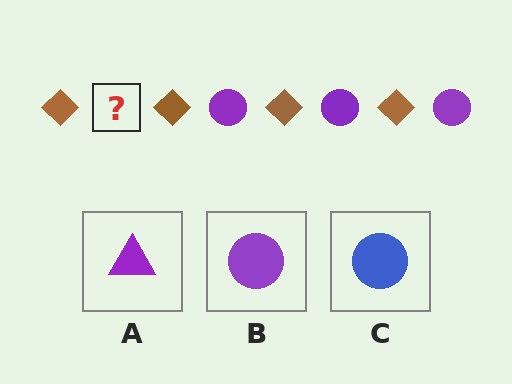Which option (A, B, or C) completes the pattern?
B.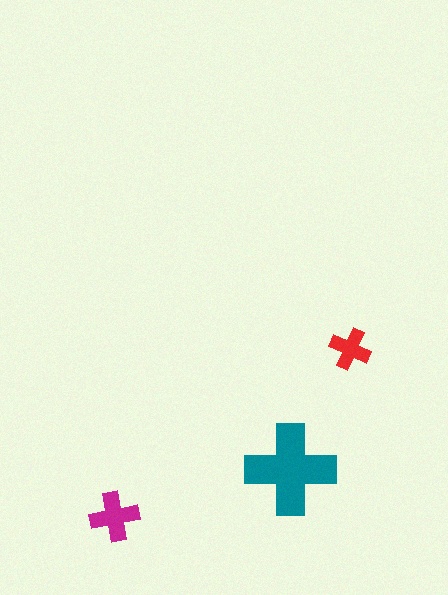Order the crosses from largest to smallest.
the teal one, the magenta one, the red one.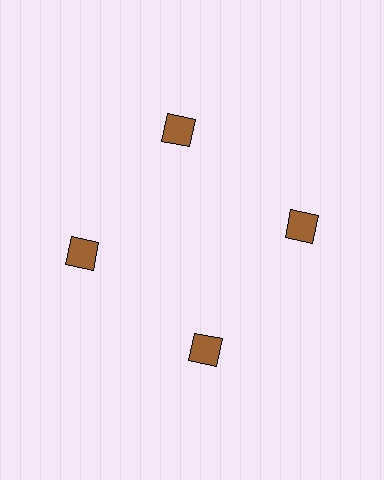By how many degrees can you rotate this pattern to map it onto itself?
The pattern maps onto itself every 90 degrees of rotation.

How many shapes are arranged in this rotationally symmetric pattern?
There are 4 shapes, arranged in 4 groups of 1.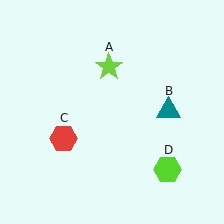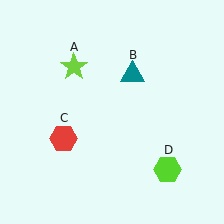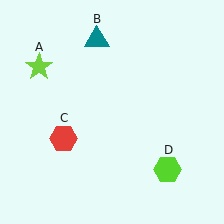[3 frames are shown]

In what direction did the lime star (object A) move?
The lime star (object A) moved left.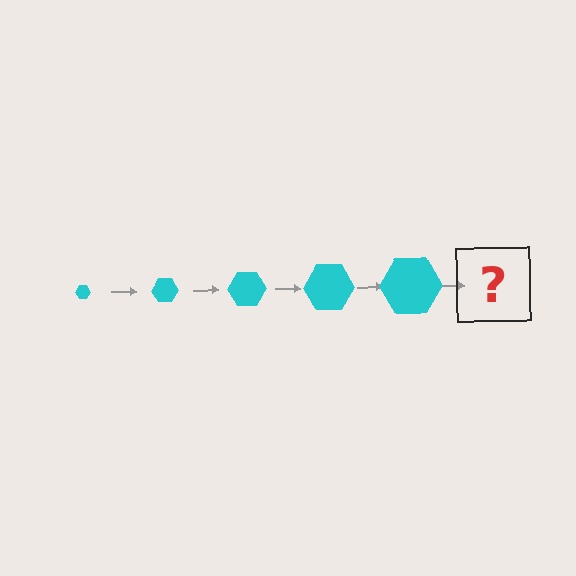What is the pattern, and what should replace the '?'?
The pattern is that the hexagon gets progressively larger each step. The '?' should be a cyan hexagon, larger than the previous one.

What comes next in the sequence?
The next element should be a cyan hexagon, larger than the previous one.